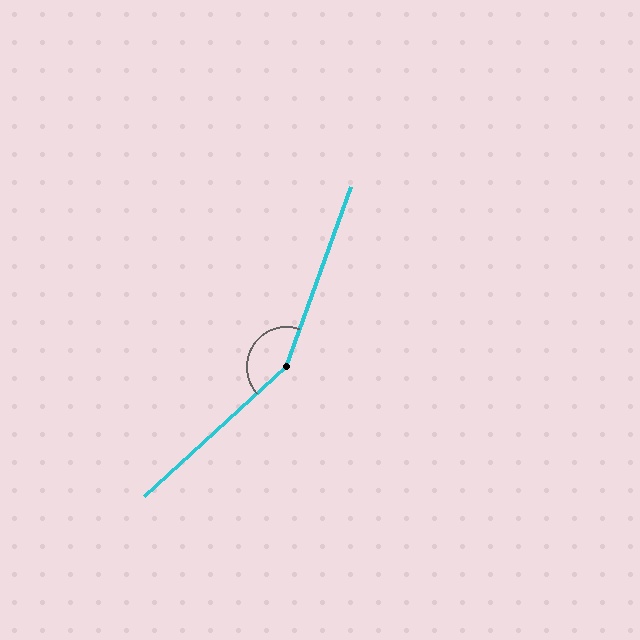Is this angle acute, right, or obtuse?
It is obtuse.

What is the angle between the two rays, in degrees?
Approximately 152 degrees.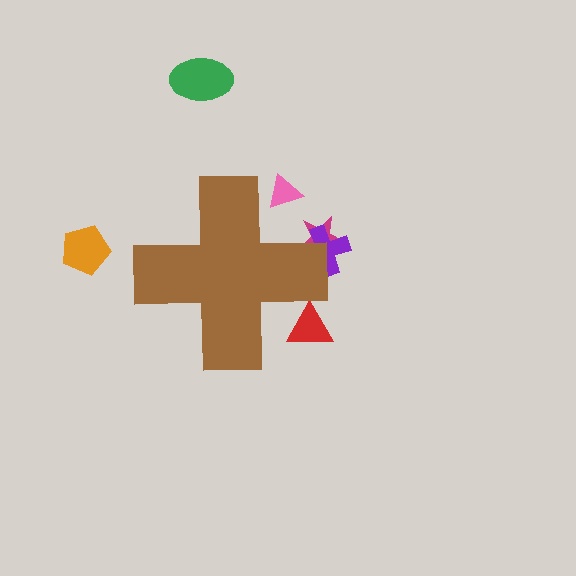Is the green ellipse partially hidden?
No, the green ellipse is fully visible.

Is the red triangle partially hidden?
Yes, the red triangle is partially hidden behind the brown cross.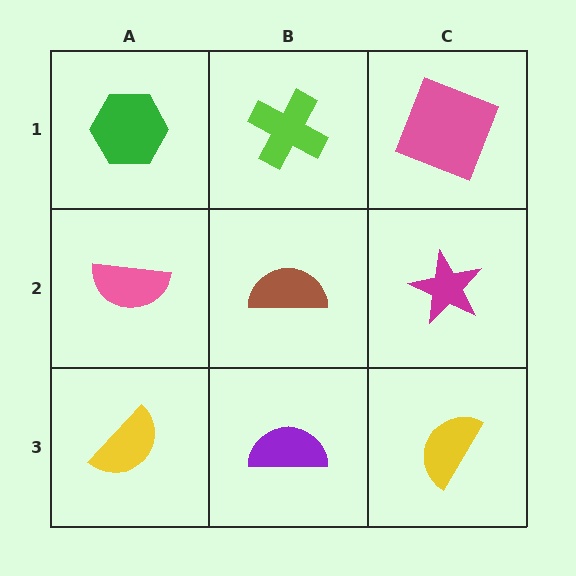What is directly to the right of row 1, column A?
A lime cross.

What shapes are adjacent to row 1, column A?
A pink semicircle (row 2, column A), a lime cross (row 1, column B).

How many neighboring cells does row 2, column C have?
3.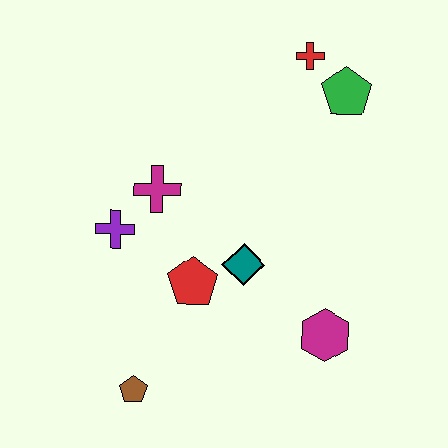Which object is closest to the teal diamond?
The red pentagon is closest to the teal diamond.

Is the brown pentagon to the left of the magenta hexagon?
Yes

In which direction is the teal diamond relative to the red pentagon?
The teal diamond is to the right of the red pentagon.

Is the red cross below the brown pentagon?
No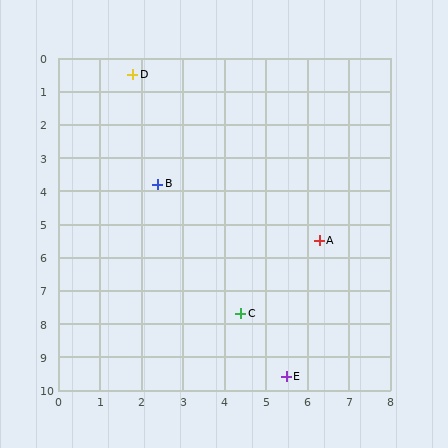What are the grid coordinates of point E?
Point E is at approximately (5.5, 9.6).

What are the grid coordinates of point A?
Point A is at approximately (6.3, 5.5).